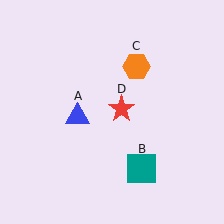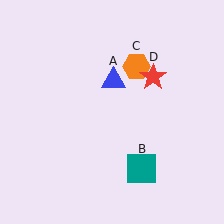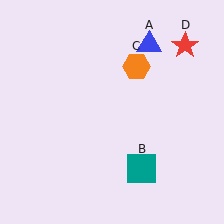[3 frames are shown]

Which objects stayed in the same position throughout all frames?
Teal square (object B) and orange hexagon (object C) remained stationary.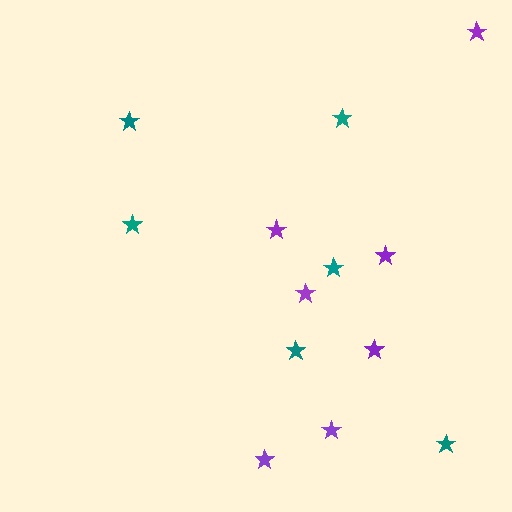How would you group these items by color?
There are 2 groups: one group of teal stars (6) and one group of purple stars (7).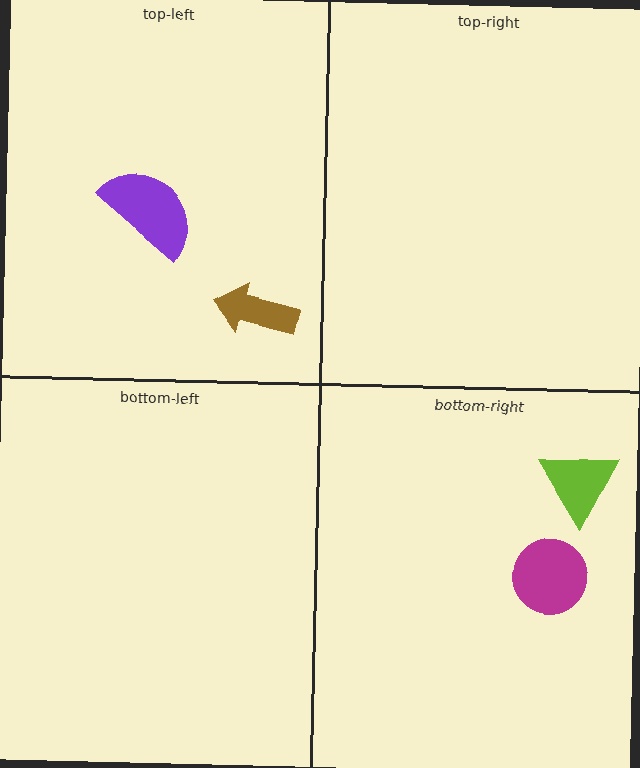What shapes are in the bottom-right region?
The lime triangle, the magenta circle.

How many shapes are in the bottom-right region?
2.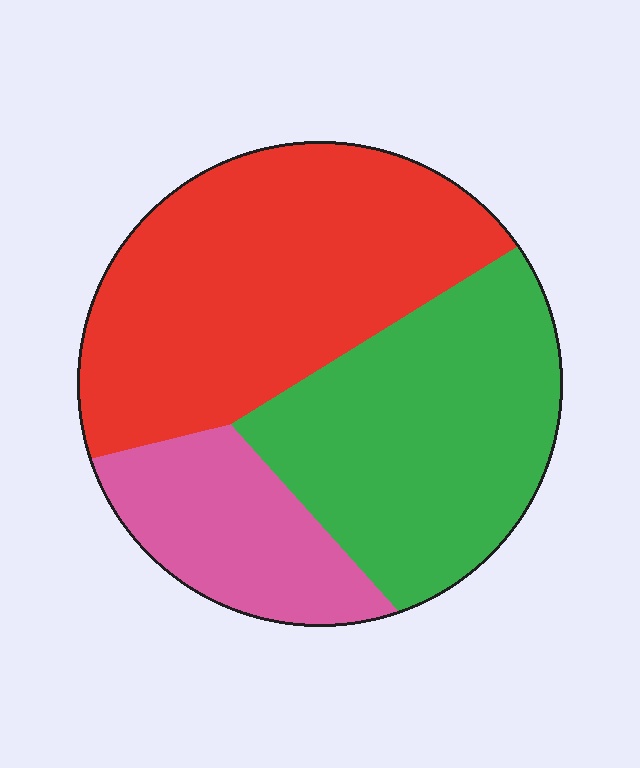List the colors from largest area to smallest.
From largest to smallest: red, green, pink.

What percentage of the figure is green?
Green covers roughly 35% of the figure.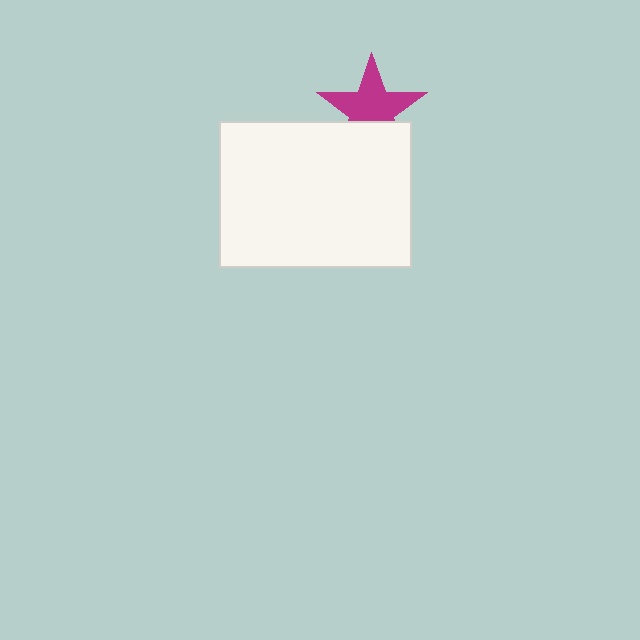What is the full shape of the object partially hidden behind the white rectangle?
The partially hidden object is a magenta star.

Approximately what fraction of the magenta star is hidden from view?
Roughly 32% of the magenta star is hidden behind the white rectangle.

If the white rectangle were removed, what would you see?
You would see the complete magenta star.